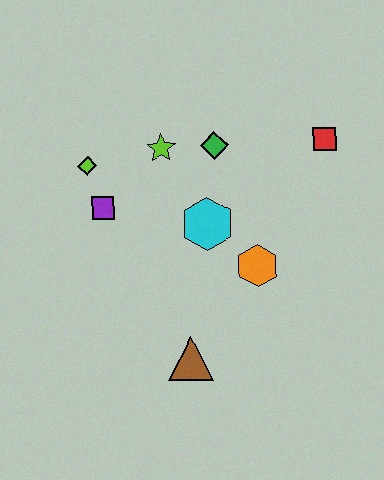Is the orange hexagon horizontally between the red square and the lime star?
Yes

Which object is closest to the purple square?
The lime diamond is closest to the purple square.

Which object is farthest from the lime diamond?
The red square is farthest from the lime diamond.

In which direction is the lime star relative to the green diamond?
The lime star is to the left of the green diamond.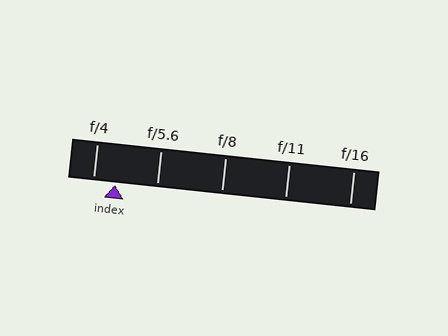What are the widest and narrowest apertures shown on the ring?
The widest aperture shown is f/4 and the narrowest is f/16.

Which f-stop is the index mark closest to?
The index mark is closest to f/4.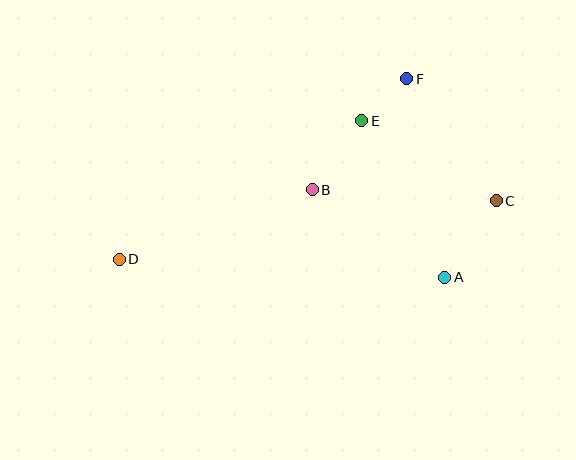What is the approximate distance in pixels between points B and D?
The distance between B and D is approximately 205 pixels.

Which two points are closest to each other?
Points E and F are closest to each other.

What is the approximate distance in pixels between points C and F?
The distance between C and F is approximately 151 pixels.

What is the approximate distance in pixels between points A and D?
The distance between A and D is approximately 326 pixels.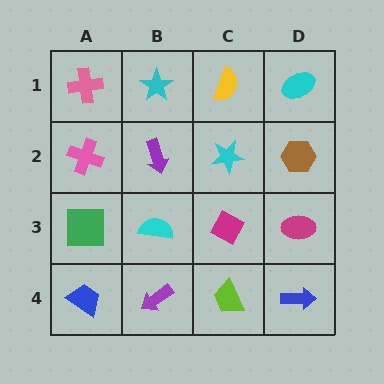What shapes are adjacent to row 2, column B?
A cyan star (row 1, column B), a cyan semicircle (row 3, column B), a pink cross (row 2, column A), a cyan star (row 2, column C).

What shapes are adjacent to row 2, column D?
A cyan ellipse (row 1, column D), a magenta ellipse (row 3, column D), a cyan star (row 2, column C).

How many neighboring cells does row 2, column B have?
4.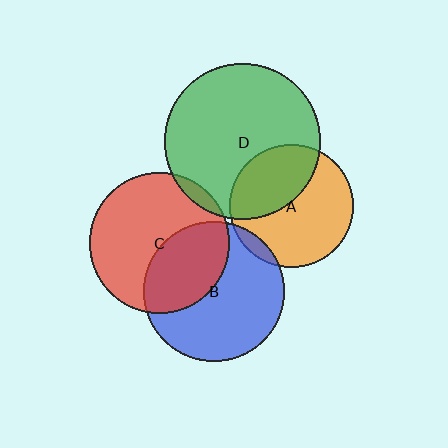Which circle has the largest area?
Circle D (green).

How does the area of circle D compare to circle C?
Approximately 1.2 times.